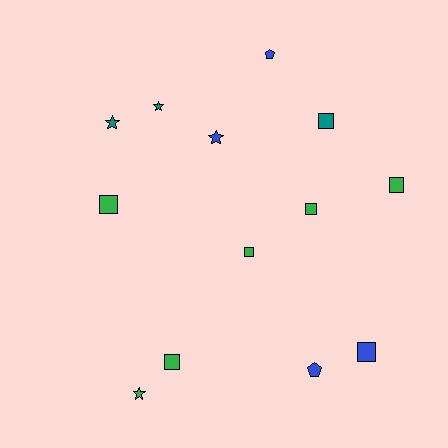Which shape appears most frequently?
Square, with 7 objects.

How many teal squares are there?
There is 1 teal square.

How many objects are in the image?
There are 13 objects.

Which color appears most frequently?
Green, with 6 objects.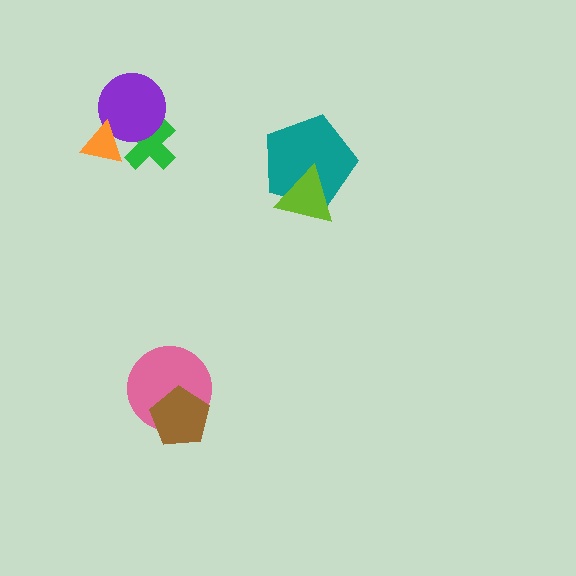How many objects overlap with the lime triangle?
1 object overlaps with the lime triangle.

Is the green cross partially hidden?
Yes, it is partially covered by another shape.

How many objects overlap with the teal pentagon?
1 object overlaps with the teal pentagon.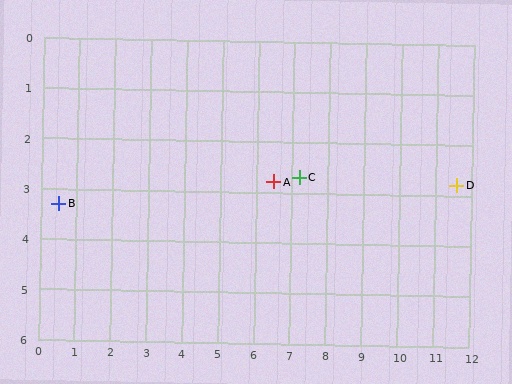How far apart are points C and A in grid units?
Points C and A are about 0.7 grid units apart.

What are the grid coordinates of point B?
Point B is at approximately (0.5, 3.3).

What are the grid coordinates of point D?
Point D is at approximately (11.6, 2.8).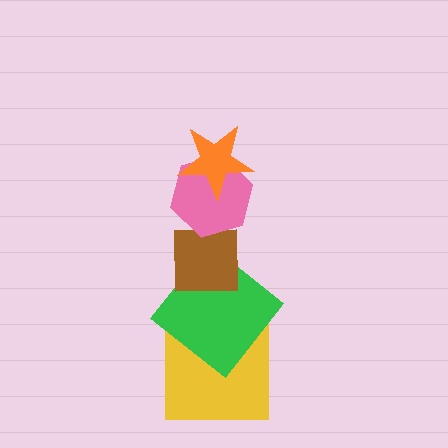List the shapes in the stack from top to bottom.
From top to bottom: the orange star, the pink hexagon, the brown square, the green diamond, the yellow square.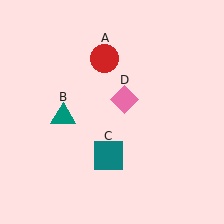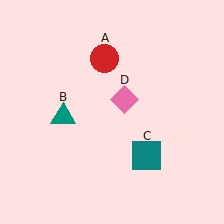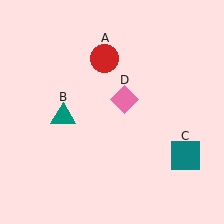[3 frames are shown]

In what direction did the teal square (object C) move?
The teal square (object C) moved right.